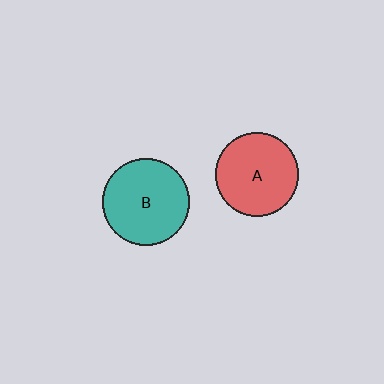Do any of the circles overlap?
No, none of the circles overlap.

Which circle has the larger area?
Circle B (teal).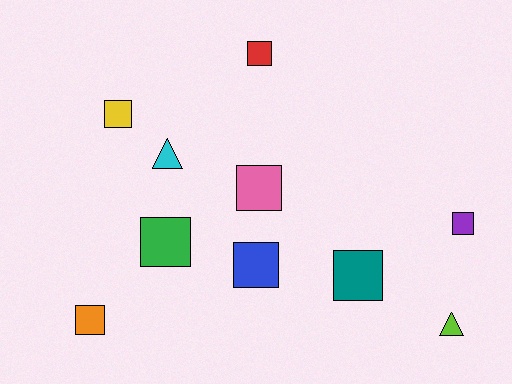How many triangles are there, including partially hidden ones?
There are 2 triangles.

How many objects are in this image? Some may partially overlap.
There are 10 objects.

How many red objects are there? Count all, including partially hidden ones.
There is 1 red object.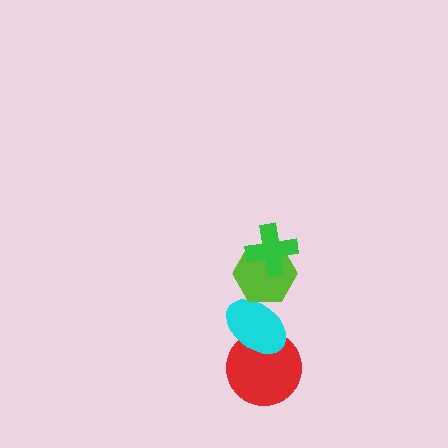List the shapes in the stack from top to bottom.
From top to bottom: the green cross, the lime hexagon, the cyan ellipse, the red circle.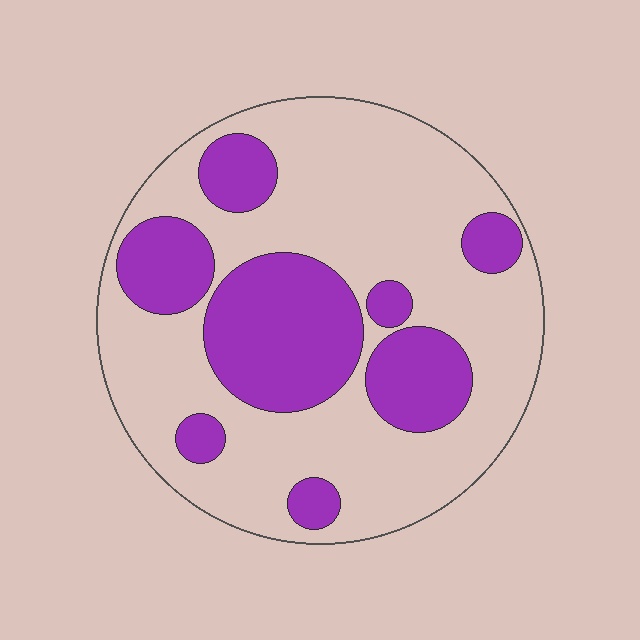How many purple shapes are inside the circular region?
8.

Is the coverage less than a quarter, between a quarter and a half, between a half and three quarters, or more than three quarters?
Between a quarter and a half.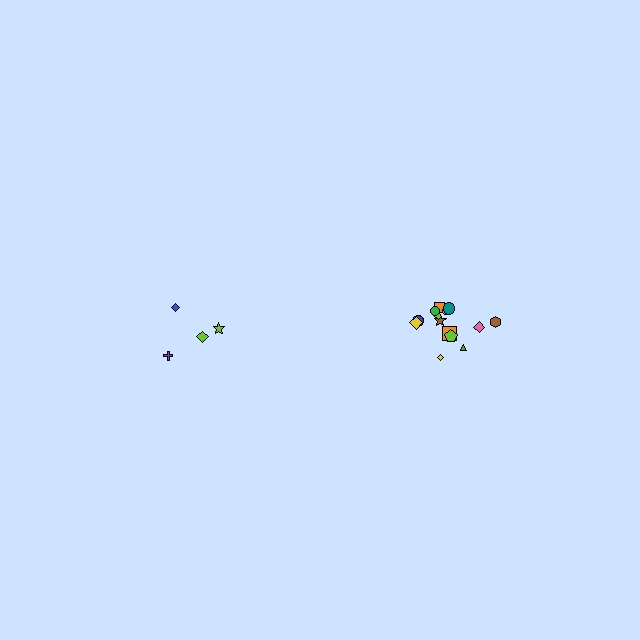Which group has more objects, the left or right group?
The right group.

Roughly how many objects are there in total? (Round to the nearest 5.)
Roughly 20 objects in total.